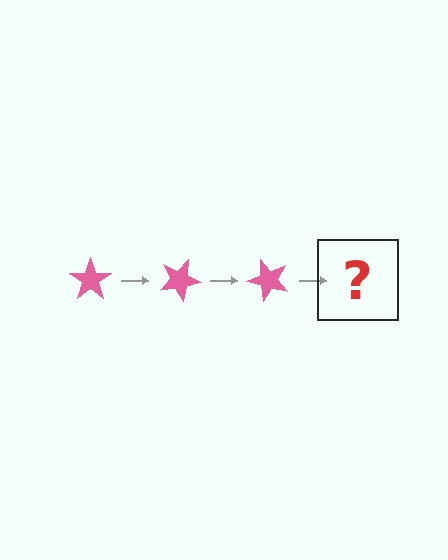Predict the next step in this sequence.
The next step is a pink star rotated 75 degrees.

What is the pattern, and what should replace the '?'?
The pattern is that the star rotates 25 degrees each step. The '?' should be a pink star rotated 75 degrees.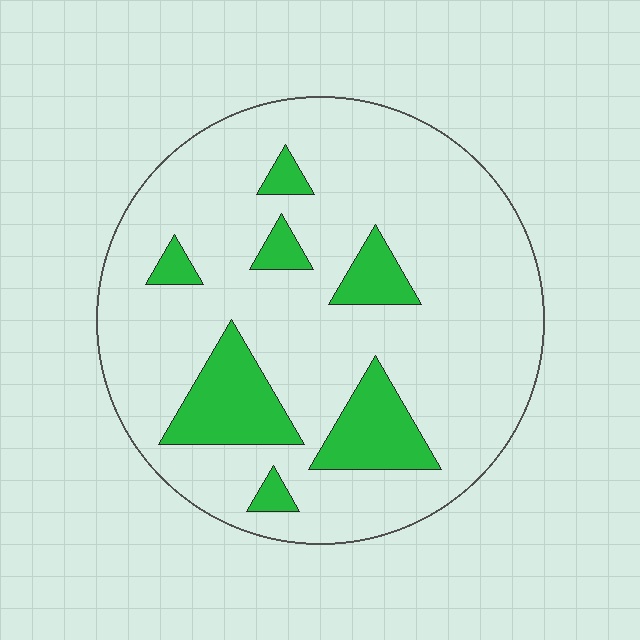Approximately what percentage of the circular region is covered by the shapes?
Approximately 15%.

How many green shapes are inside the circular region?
7.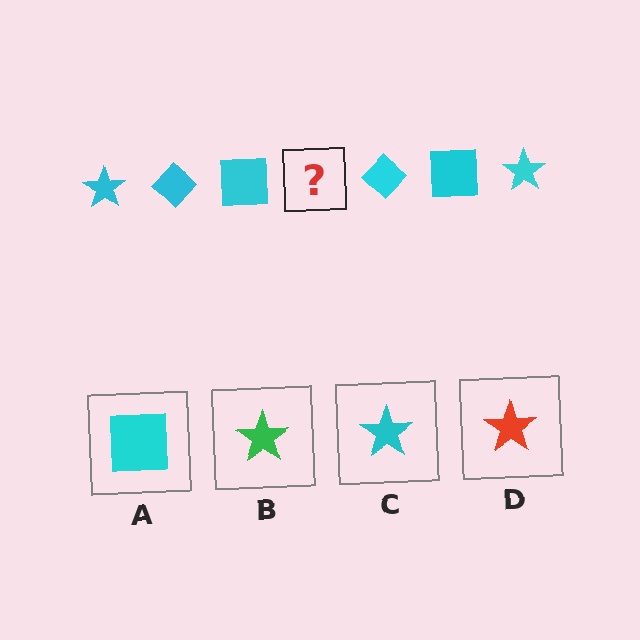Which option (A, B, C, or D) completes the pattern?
C.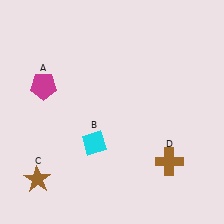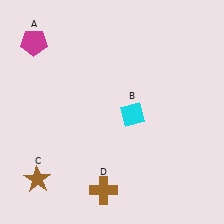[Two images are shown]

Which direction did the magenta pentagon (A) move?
The magenta pentagon (A) moved up.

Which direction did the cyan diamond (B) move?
The cyan diamond (B) moved right.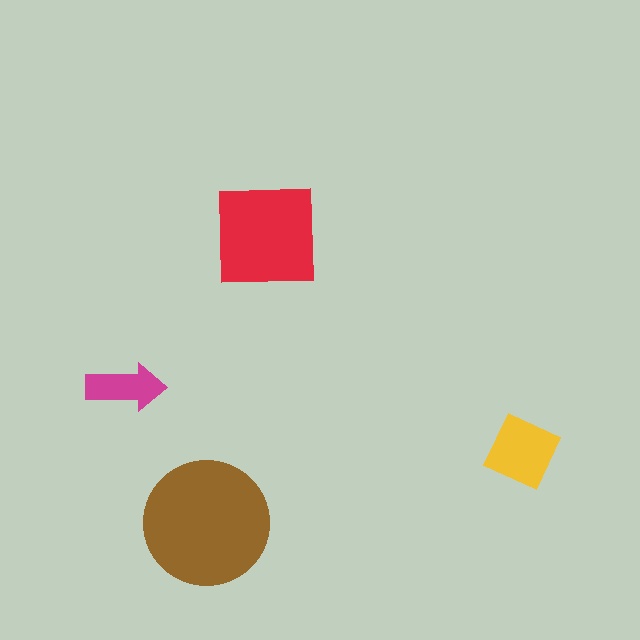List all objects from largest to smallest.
The brown circle, the red square, the yellow diamond, the magenta arrow.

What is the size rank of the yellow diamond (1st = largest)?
3rd.